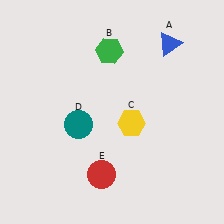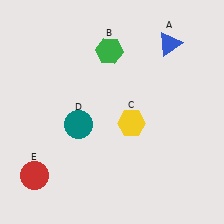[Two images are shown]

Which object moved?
The red circle (E) moved left.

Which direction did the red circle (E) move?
The red circle (E) moved left.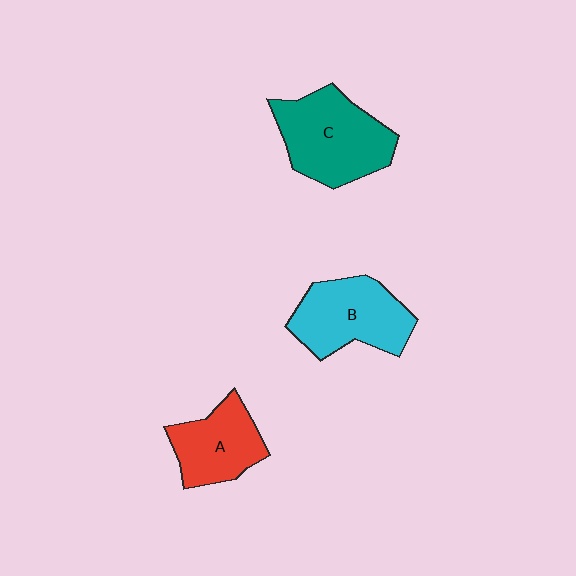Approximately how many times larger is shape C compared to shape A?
Approximately 1.4 times.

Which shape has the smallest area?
Shape A (red).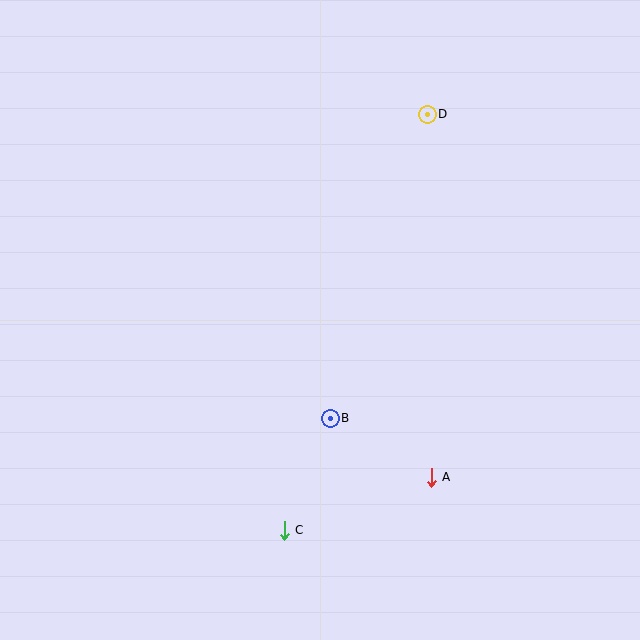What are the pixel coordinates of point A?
Point A is at (431, 477).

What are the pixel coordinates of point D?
Point D is at (427, 114).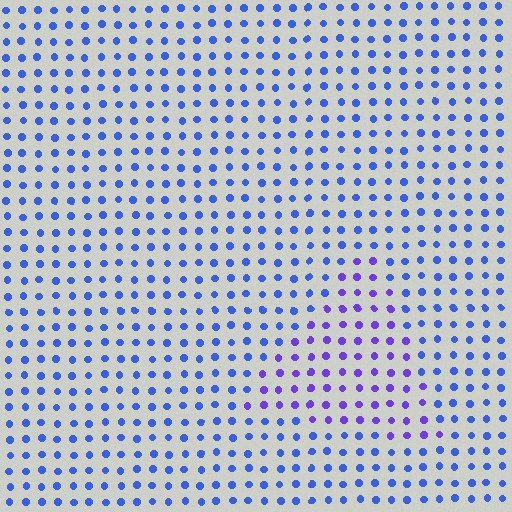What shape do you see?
I see a triangle.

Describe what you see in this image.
The image is filled with small blue elements in a uniform arrangement. A triangle-shaped region is visible where the elements are tinted to a slightly different hue, forming a subtle color boundary.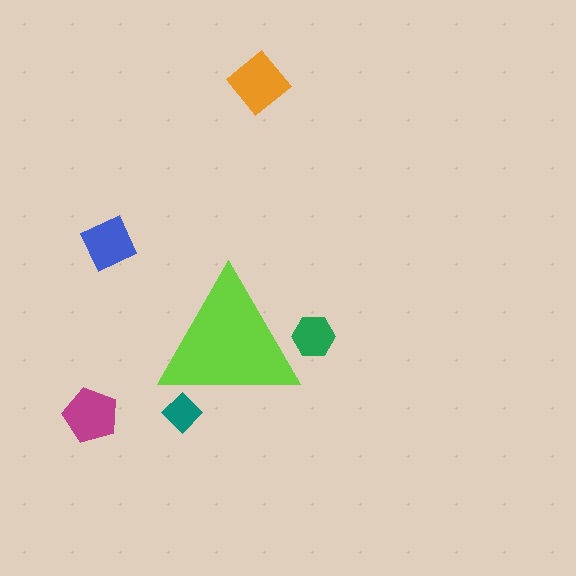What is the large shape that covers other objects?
A lime triangle.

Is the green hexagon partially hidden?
Yes, the green hexagon is partially hidden behind the lime triangle.